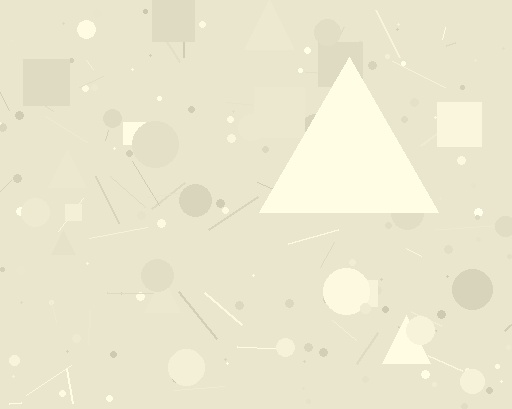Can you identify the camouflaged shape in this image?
The camouflaged shape is a triangle.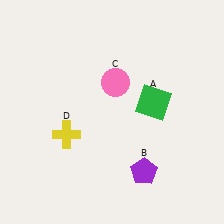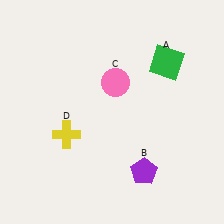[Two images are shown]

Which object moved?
The green square (A) moved up.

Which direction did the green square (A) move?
The green square (A) moved up.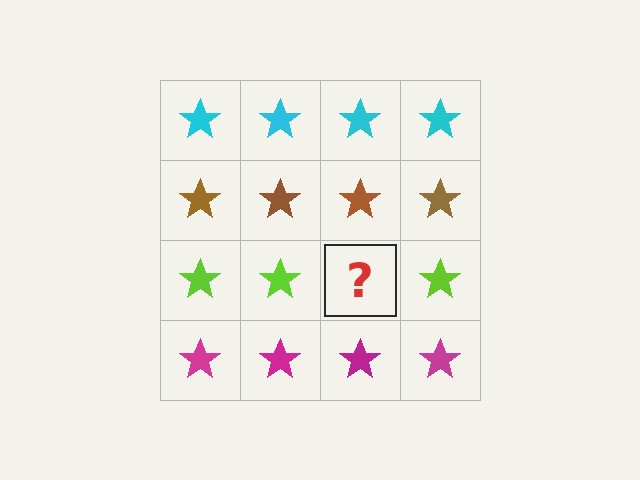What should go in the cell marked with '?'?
The missing cell should contain a lime star.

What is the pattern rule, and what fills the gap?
The rule is that each row has a consistent color. The gap should be filled with a lime star.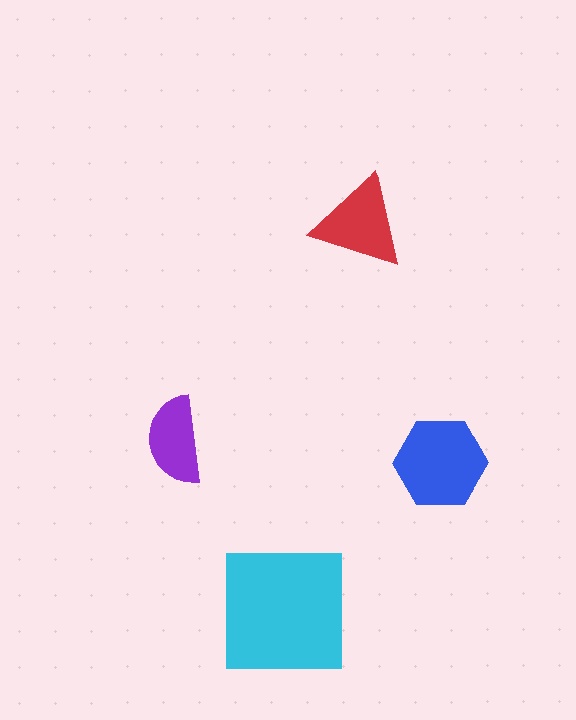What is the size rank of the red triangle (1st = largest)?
3rd.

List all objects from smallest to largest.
The purple semicircle, the red triangle, the blue hexagon, the cyan square.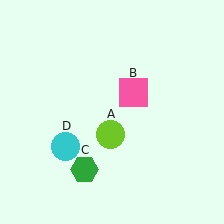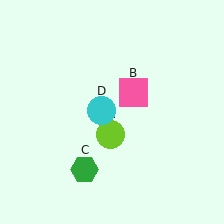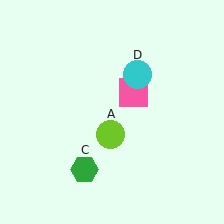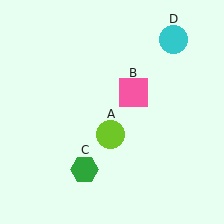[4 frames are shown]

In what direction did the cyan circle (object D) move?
The cyan circle (object D) moved up and to the right.